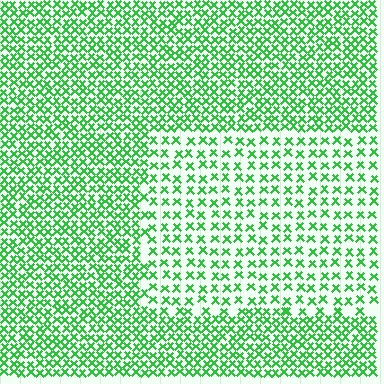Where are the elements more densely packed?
The elements are more densely packed outside the rectangle boundary.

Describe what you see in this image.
The image contains small green elements arranged at two different densities. A rectangle-shaped region is visible where the elements are less densely packed than the surrounding area.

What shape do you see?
I see a rectangle.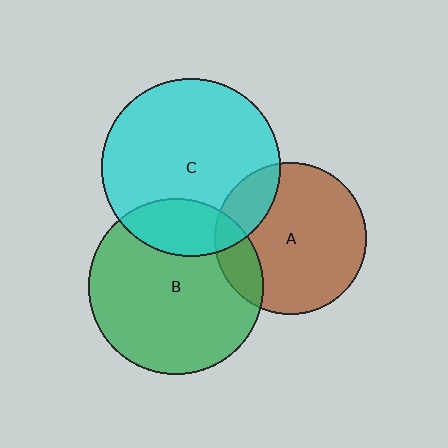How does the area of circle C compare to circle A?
Approximately 1.4 times.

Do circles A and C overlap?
Yes.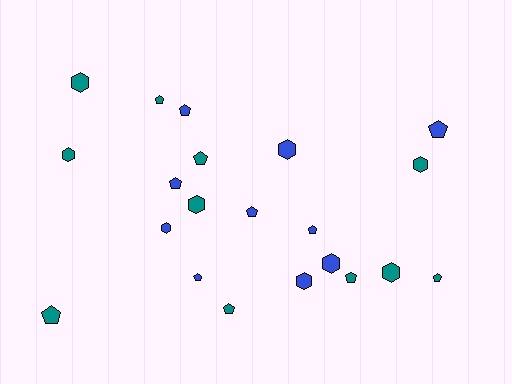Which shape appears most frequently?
Pentagon, with 12 objects.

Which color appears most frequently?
Teal, with 11 objects.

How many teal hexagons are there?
There are 5 teal hexagons.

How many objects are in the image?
There are 21 objects.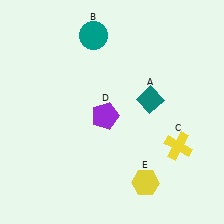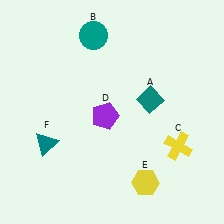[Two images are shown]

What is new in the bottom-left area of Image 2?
A teal triangle (F) was added in the bottom-left area of Image 2.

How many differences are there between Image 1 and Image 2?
There is 1 difference between the two images.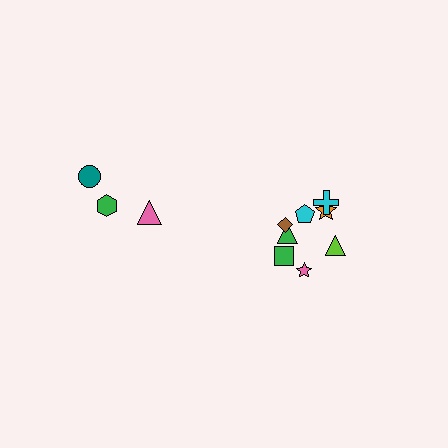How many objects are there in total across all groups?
There are 11 objects.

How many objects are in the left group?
There are 3 objects.